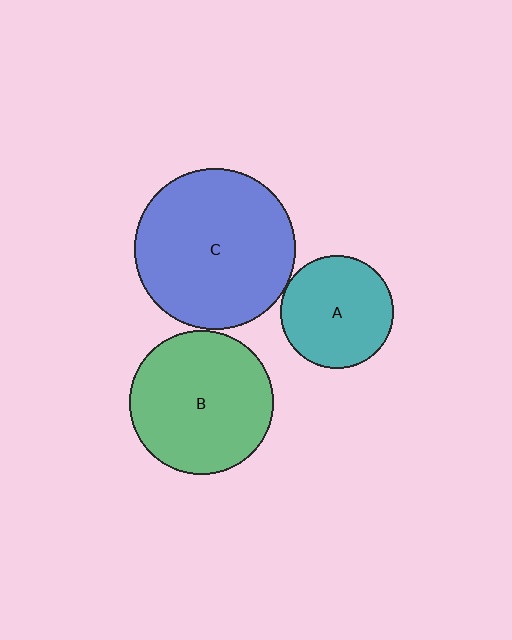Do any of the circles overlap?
No, none of the circles overlap.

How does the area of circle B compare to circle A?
Approximately 1.6 times.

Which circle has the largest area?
Circle C (blue).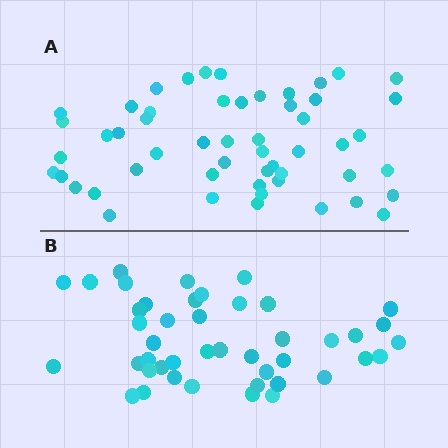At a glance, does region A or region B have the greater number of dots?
Region A (the top region) has more dots.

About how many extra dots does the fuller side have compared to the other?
Region A has roughly 8 or so more dots than region B.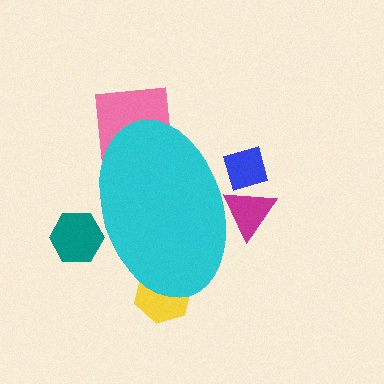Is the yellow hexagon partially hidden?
Yes, the yellow hexagon is partially hidden behind the cyan ellipse.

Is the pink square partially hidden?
Yes, the pink square is partially hidden behind the cyan ellipse.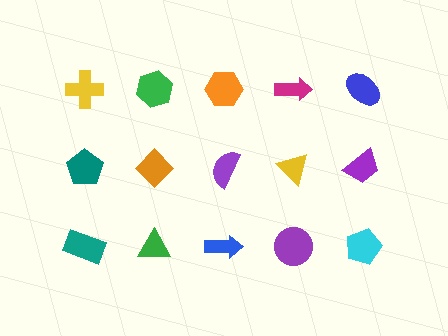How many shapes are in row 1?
5 shapes.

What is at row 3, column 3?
A blue arrow.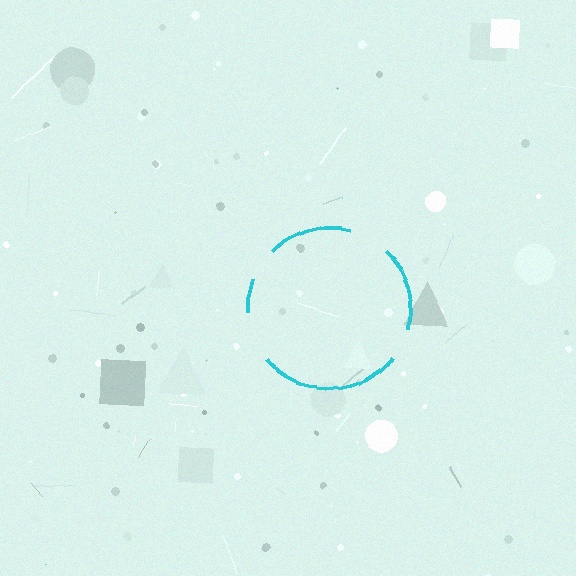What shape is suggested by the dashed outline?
The dashed outline suggests a circle.